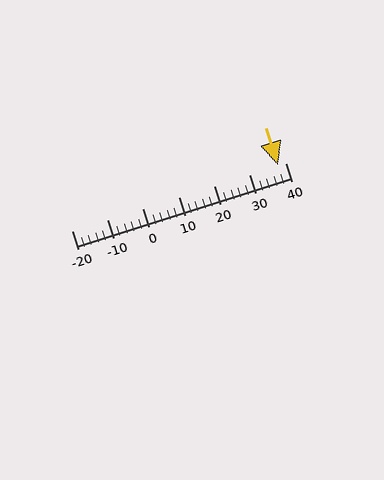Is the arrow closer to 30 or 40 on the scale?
The arrow is closer to 40.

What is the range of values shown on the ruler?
The ruler shows values from -20 to 40.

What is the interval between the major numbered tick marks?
The major tick marks are spaced 10 units apart.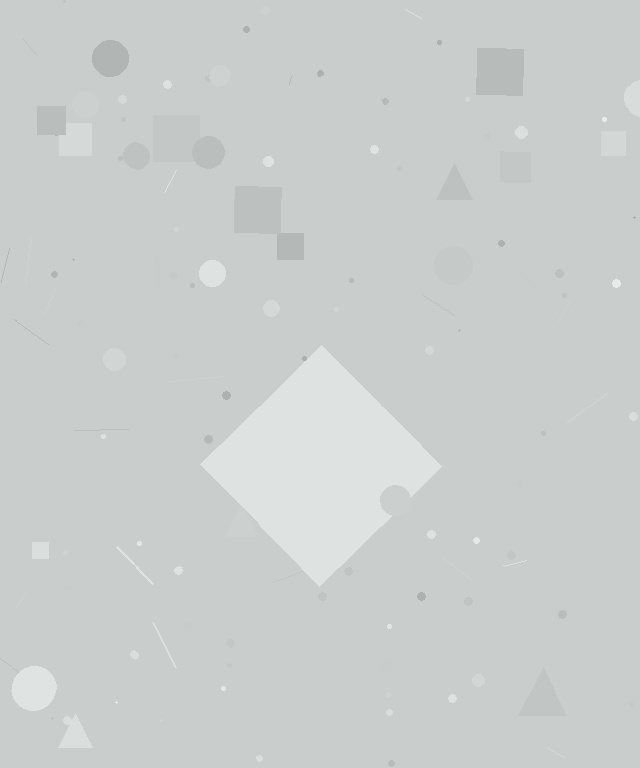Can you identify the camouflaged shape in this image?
The camouflaged shape is a diamond.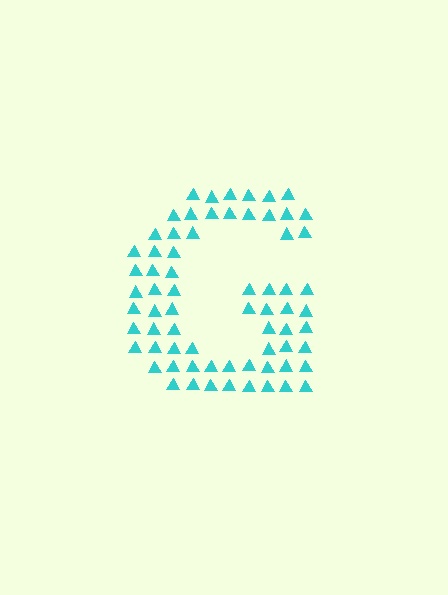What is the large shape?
The large shape is the letter G.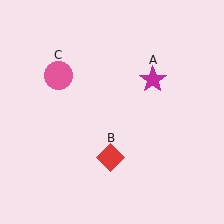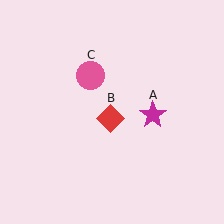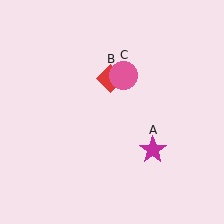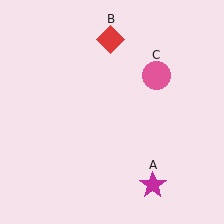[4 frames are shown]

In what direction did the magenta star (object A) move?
The magenta star (object A) moved down.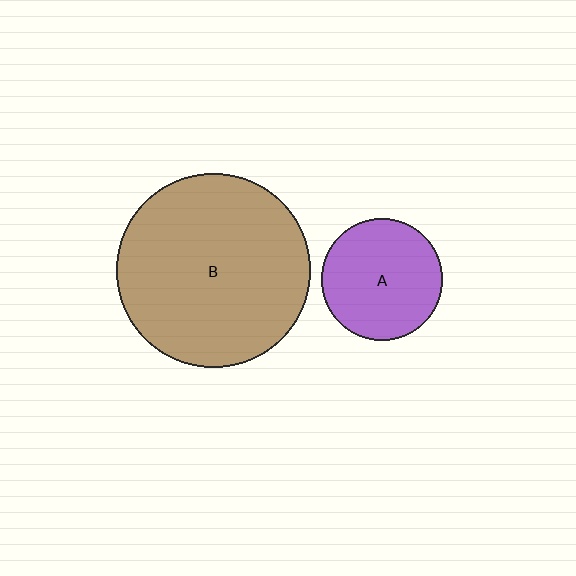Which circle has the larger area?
Circle B (brown).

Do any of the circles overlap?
No, none of the circles overlap.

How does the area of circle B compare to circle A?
Approximately 2.5 times.